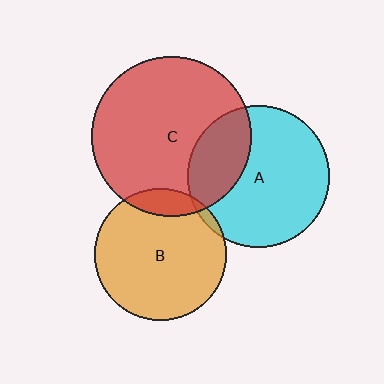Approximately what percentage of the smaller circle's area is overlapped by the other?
Approximately 5%.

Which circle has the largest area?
Circle C (red).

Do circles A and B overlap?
Yes.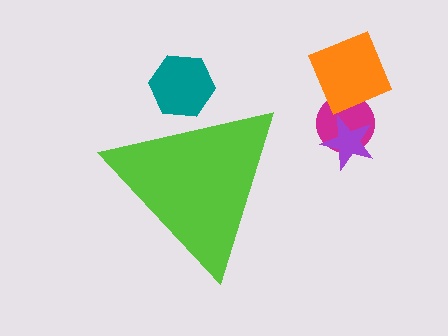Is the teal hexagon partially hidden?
Yes, the teal hexagon is partially hidden behind the lime triangle.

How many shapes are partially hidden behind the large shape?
1 shape is partially hidden.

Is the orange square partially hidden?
No, the orange square is fully visible.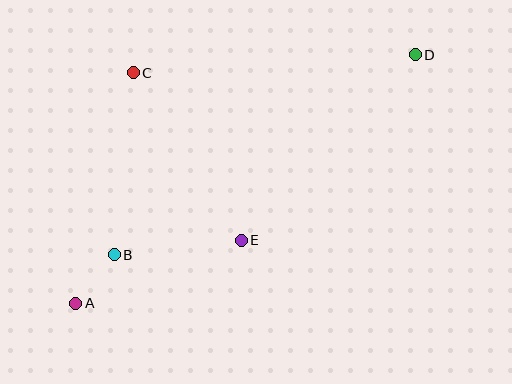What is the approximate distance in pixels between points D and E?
The distance between D and E is approximately 254 pixels.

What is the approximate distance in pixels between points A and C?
The distance between A and C is approximately 238 pixels.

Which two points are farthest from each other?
Points A and D are farthest from each other.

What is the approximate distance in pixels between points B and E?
The distance between B and E is approximately 128 pixels.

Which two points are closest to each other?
Points A and B are closest to each other.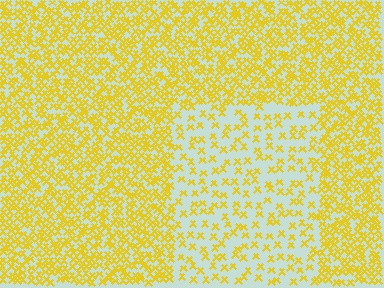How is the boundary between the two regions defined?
The boundary is defined by a change in element density (approximately 2.5x ratio). All elements are the same color, size, and shape.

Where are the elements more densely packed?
The elements are more densely packed outside the rectangle boundary.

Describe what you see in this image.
The image contains small yellow elements arranged at two different densities. A rectangle-shaped region is visible where the elements are less densely packed than the surrounding area.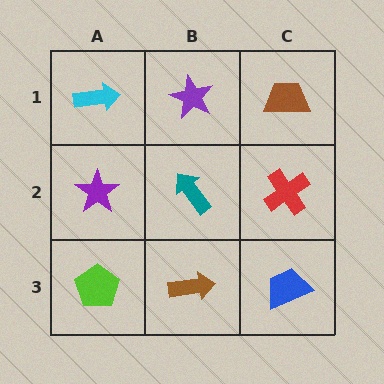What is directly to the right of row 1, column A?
A purple star.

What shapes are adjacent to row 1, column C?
A red cross (row 2, column C), a purple star (row 1, column B).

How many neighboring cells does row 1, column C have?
2.